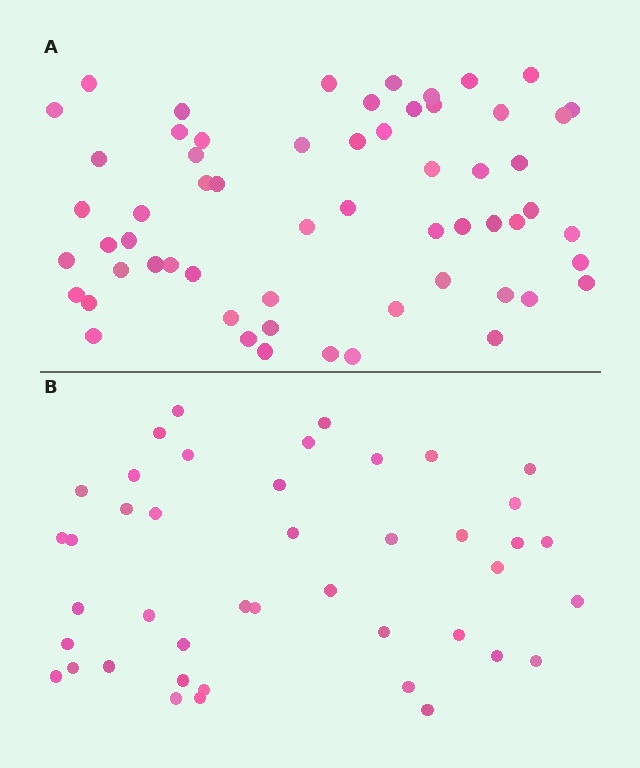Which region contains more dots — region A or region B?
Region A (the top region) has more dots.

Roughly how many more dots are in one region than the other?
Region A has approximately 15 more dots than region B.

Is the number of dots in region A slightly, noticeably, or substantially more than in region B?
Region A has noticeably more, but not dramatically so. The ratio is roughly 1.4 to 1.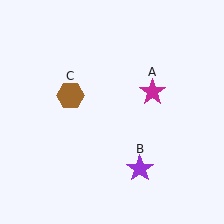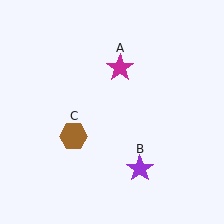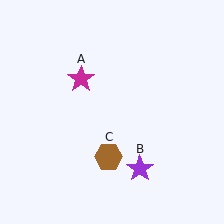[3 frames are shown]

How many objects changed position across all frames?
2 objects changed position: magenta star (object A), brown hexagon (object C).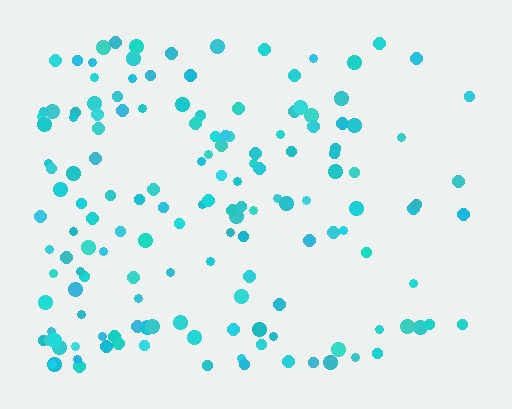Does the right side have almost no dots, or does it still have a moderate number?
Still a moderate number, just noticeably fewer than the left.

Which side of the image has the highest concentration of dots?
The left.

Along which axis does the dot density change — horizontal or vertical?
Horizontal.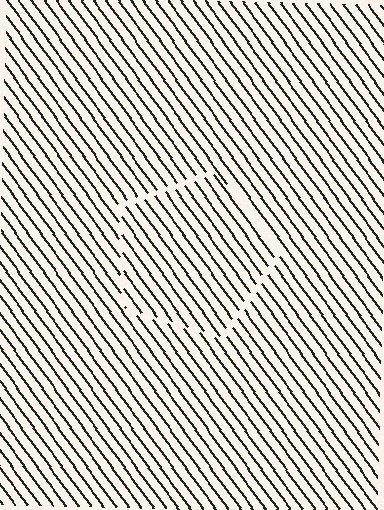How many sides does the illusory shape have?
5 sides — the line-ends trace a pentagon.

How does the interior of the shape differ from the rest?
The interior of the shape contains the same grating, shifted by half a period — the contour is defined by the phase discontinuity where line-ends from the inner and outer gratings abut.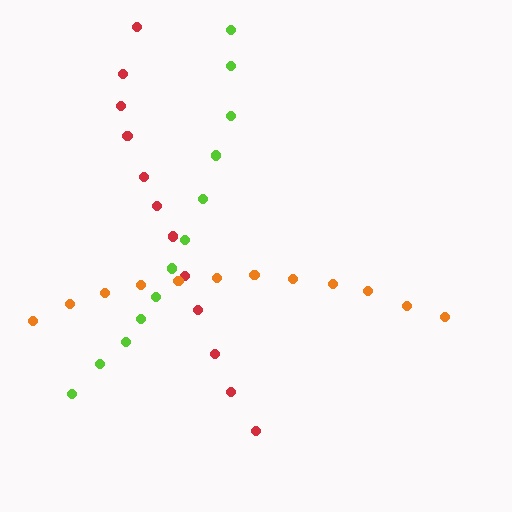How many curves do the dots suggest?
There are 3 distinct paths.